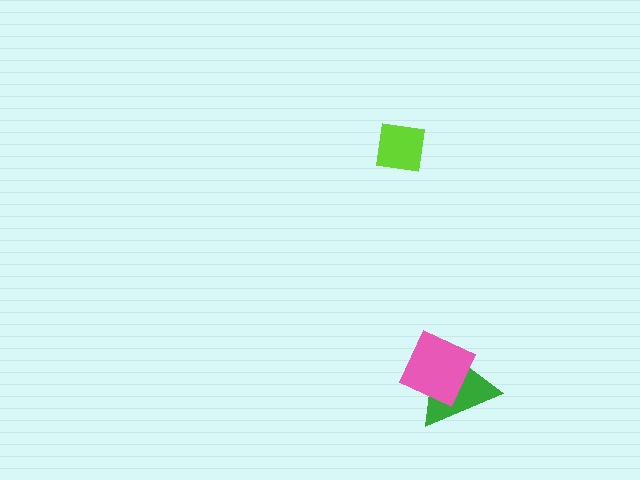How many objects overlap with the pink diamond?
1 object overlaps with the pink diamond.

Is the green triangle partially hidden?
Yes, it is partially covered by another shape.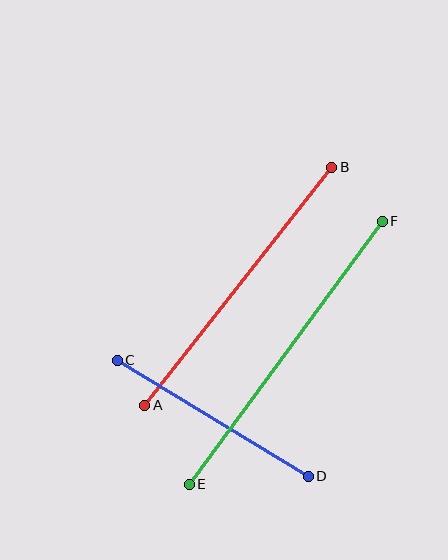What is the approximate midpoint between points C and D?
The midpoint is at approximately (213, 418) pixels.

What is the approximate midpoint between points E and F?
The midpoint is at approximately (286, 353) pixels.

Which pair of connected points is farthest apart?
Points E and F are farthest apart.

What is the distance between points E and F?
The distance is approximately 326 pixels.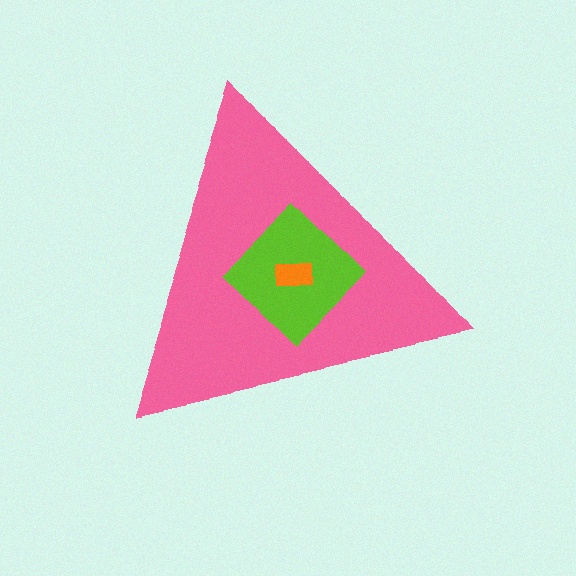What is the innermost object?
The orange rectangle.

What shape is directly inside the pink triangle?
The lime diamond.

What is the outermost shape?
The pink triangle.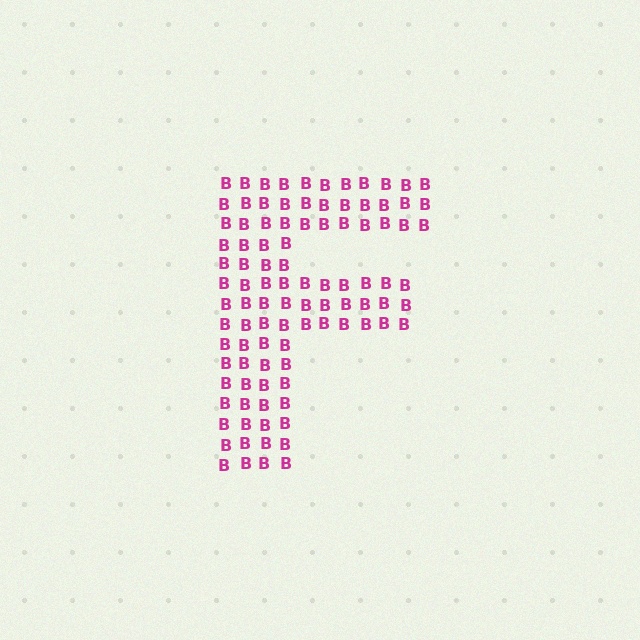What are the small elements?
The small elements are letter B's.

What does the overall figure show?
The overall figure shows the letter F.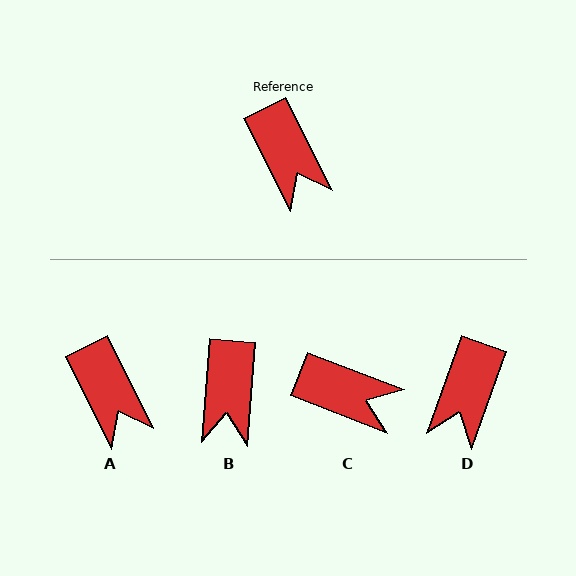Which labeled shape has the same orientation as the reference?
A.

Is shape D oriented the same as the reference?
No, it is off by about 46 degrees.